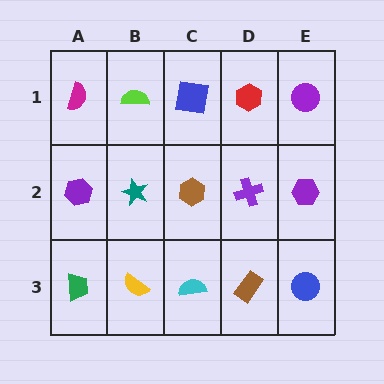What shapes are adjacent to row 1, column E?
A purple hexagon (row 2, column E), a red hexagon (row 1, column D).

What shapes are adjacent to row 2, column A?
A magenta semicircle (row 1, column A), a green trapezoid (row 3, column A), a teal star (row 2, column B).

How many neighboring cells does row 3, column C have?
3.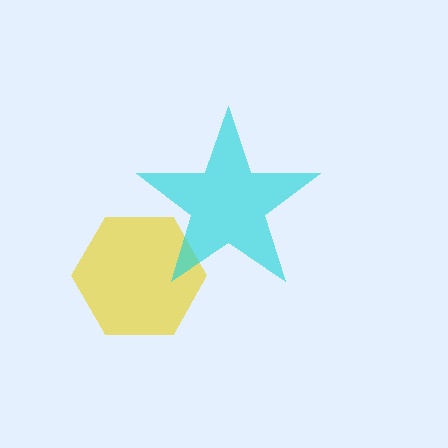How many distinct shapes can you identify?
There are 2 distinct shapes: a yellow hexagon, a cyan star.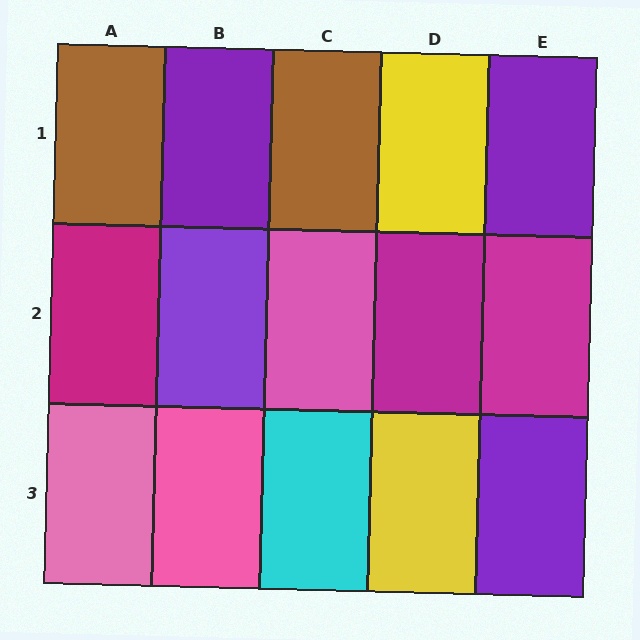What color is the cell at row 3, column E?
Purple.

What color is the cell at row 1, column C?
Brown.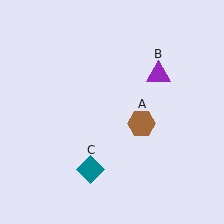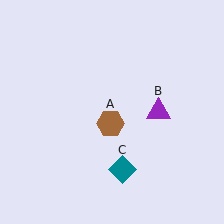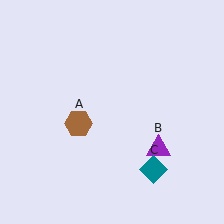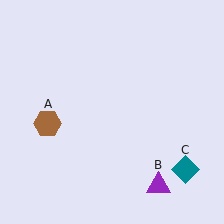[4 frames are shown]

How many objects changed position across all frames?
3 objects changed position: brown hexagon (object A), purple triangle (object B), teal diamond (object C).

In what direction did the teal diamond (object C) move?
The teal diamond (object C) moved right.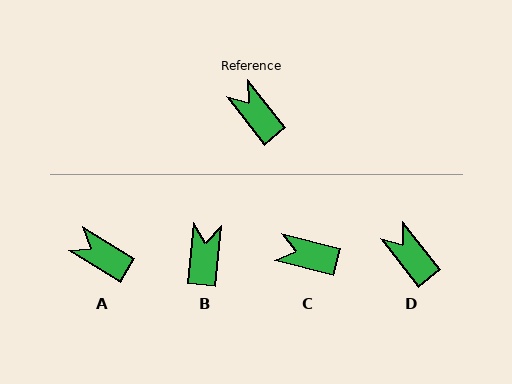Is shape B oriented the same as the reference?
No, it is off by about 45 degrees.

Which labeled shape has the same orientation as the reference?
D.